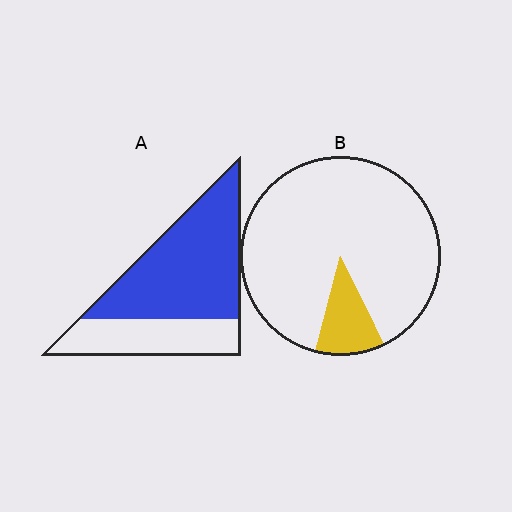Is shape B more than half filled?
No.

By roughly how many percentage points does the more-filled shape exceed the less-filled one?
By roughly 55 percentage points (A over B).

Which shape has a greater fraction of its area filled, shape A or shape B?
Shape A.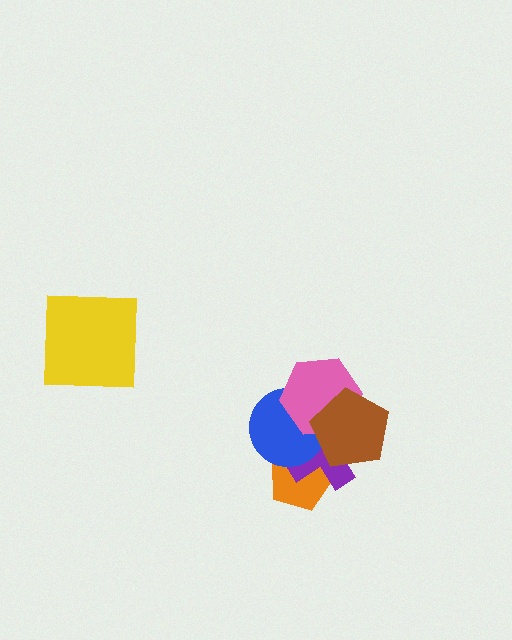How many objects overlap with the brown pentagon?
3 objects overlap with the brown pentagon.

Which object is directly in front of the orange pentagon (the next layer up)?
The purple cross is directly in front of the orange pentagon.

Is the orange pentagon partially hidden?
Yes, it is partially covered by another shape.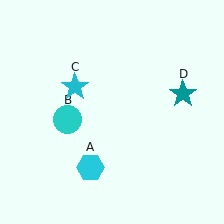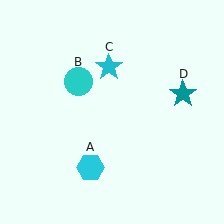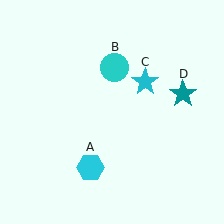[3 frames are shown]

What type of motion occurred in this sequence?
The cyan circle (object B), cyan star (object C) rotated clockwise around the center of the scene.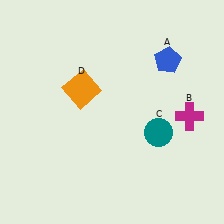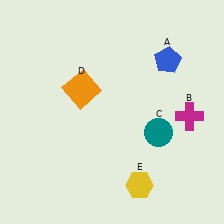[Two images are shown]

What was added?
A yellow hexagon (E) was added in Image 2.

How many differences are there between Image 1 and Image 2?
There is 1 difference between the two images.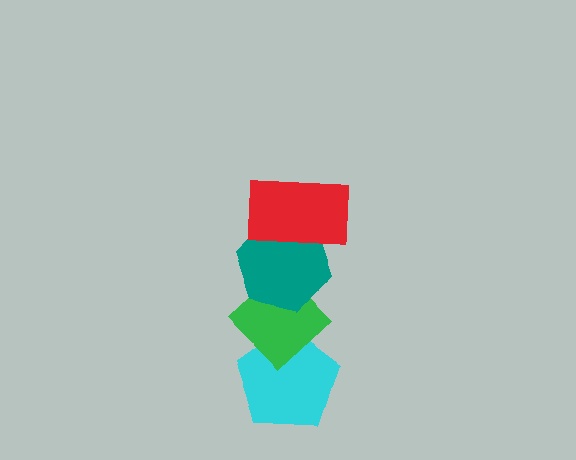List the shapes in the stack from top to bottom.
From top to bottom: the red rectangle, the teal hexagon, the green diamond, the cyan pentagon.